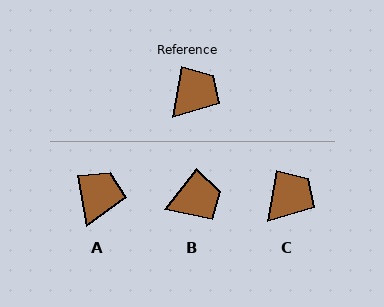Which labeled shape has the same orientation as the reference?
C.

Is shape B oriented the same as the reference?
No, it is off by about 29 degrees.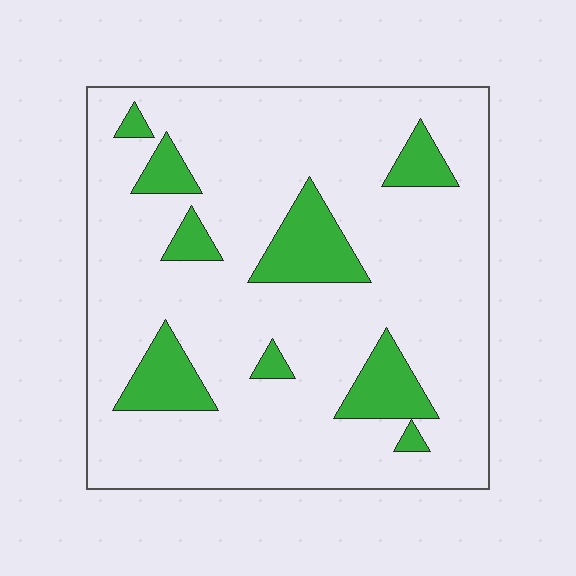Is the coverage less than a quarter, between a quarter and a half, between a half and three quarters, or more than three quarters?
Less than a quarter.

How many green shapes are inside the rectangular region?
9.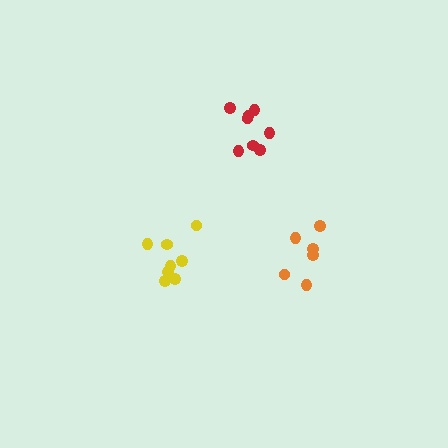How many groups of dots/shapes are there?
There are 3 groups.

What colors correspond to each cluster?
The clusters are colored: yellow, red, orange.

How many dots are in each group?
Group 1: 8 dots, Group 2: 8 dots, Group 3: 6 dots (22 total).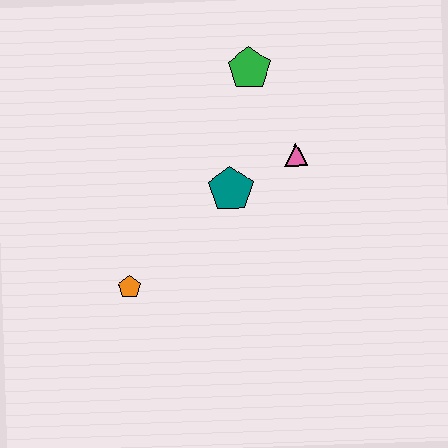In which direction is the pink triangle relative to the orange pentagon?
The pink triangle is to the right of the orange pentagon.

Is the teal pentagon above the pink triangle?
No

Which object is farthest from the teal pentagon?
The orange pentagon is farthest from the teal pentagon.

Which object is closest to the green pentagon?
The pink triangle is closest to the green pentagon.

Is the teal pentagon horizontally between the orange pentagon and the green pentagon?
Yes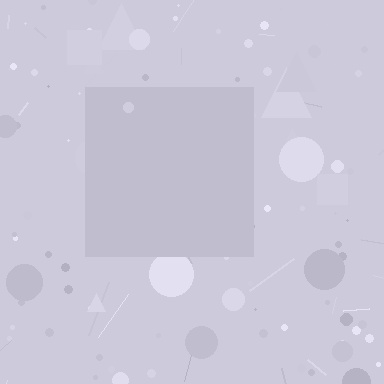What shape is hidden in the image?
A square is hidden in the image.